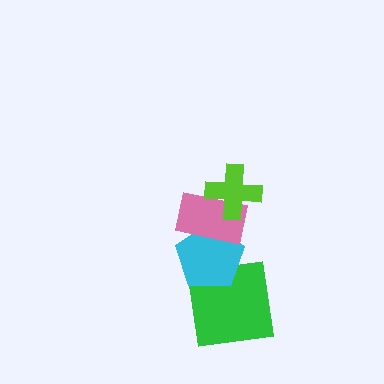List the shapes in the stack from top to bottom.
From top to bottom: the lime cross, the pink rectangle, the cyan pentagon, the green square.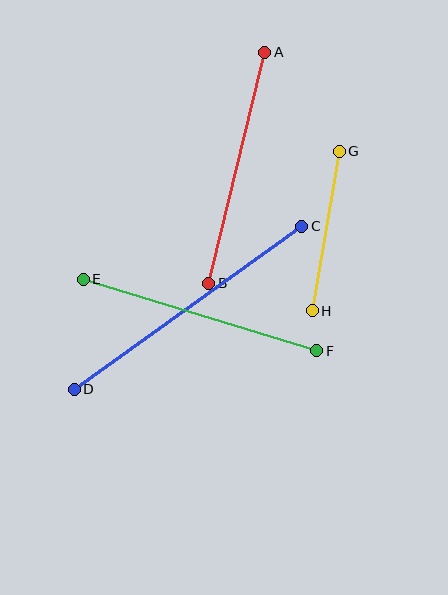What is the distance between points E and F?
The distance is approximately 244 pixels.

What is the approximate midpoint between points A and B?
The midpoint is at approximately (237, 168) pixels.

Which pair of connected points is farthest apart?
Points C and D are farthest apart.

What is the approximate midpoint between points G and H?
The midpoint is at approximately (326, 231) pixels.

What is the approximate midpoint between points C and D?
The midpoint is at approximately (188, 308) pixels.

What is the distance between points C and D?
The distance is approximately 280 pixels.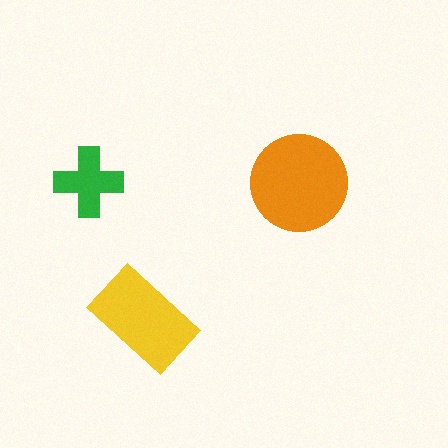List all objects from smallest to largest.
The green cross, the yellow rectangle, the orange circle.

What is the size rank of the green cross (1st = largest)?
3rd.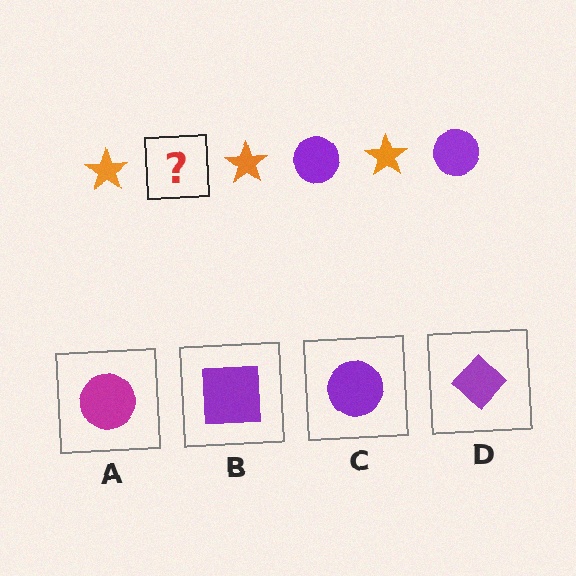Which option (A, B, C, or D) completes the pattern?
C.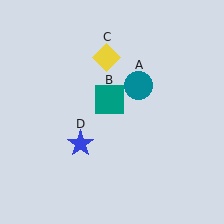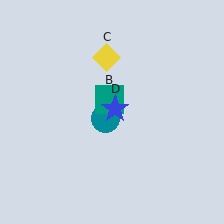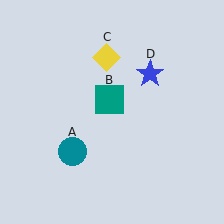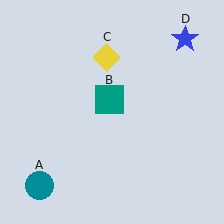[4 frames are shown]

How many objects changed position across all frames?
2 objects changed position: teal circle (object A), blue star (object D).